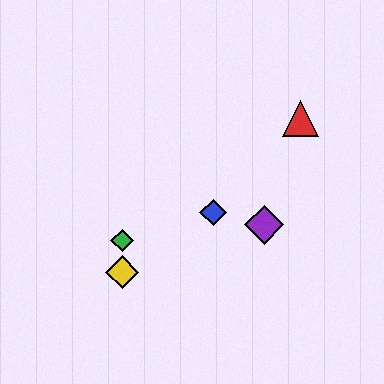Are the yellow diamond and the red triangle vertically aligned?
No, the yellow diamond is at x≈122 and the red triangle is at x≈300.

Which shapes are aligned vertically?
The green diamond, the yellow diamond are aligned vertically.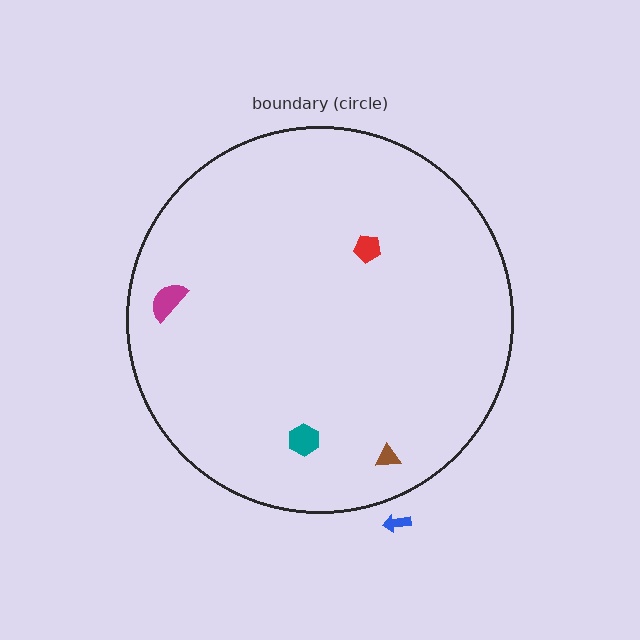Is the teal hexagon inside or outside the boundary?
Inside.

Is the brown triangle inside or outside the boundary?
Inside.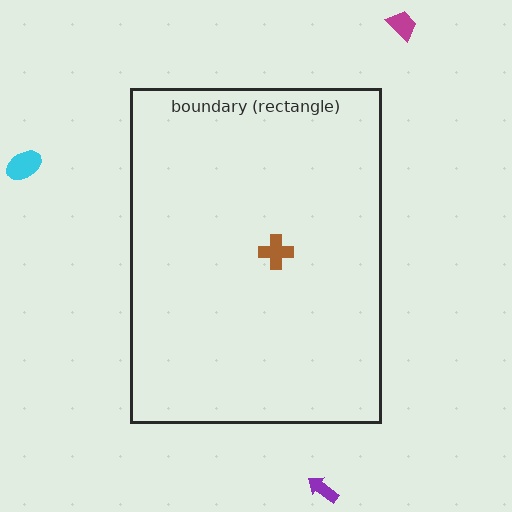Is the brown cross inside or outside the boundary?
Inside.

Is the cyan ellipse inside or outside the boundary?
Outside.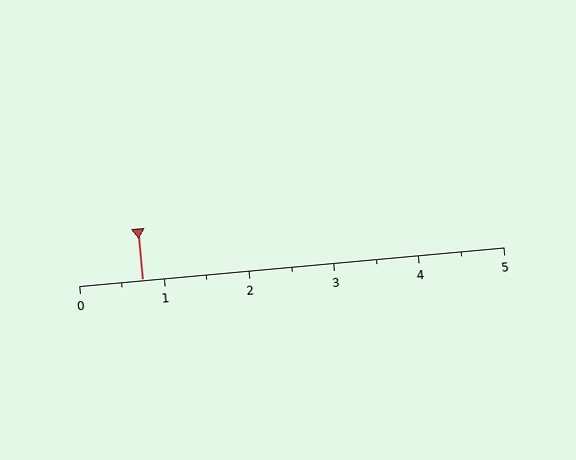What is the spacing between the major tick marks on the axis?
The major ticks are spaced 1 apart.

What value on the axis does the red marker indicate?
The marker indicates approximately 0.8.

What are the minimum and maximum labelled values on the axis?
The axis runs from 0 to 5.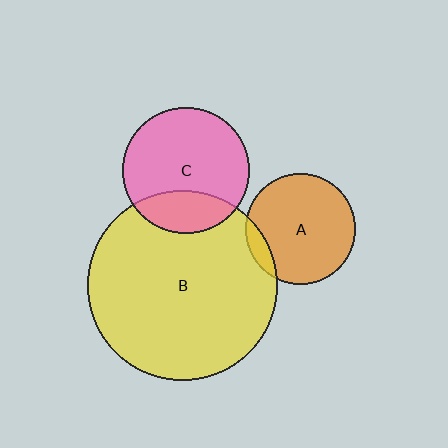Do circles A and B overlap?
Yes.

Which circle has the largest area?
Circle B (yellow).